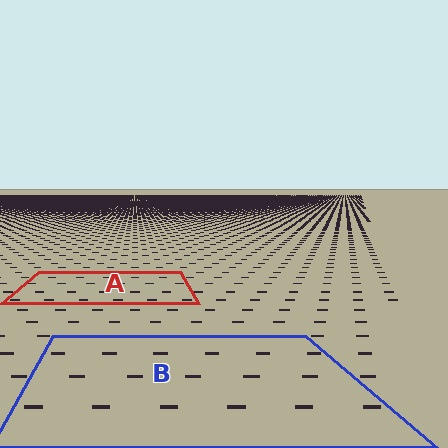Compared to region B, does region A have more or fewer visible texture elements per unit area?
Region A has more texture elements per unit area — they are packed more densely because it is farther away.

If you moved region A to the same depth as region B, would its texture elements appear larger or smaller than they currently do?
They would appear larger. At a closer depth, the same texture elements are projected at a bigger on-screen size.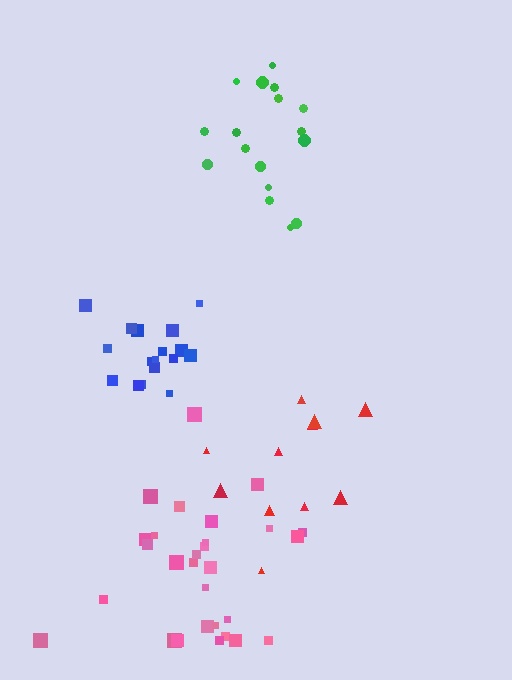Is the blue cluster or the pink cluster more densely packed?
Blue.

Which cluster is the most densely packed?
Blue.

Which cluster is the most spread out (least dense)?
Red.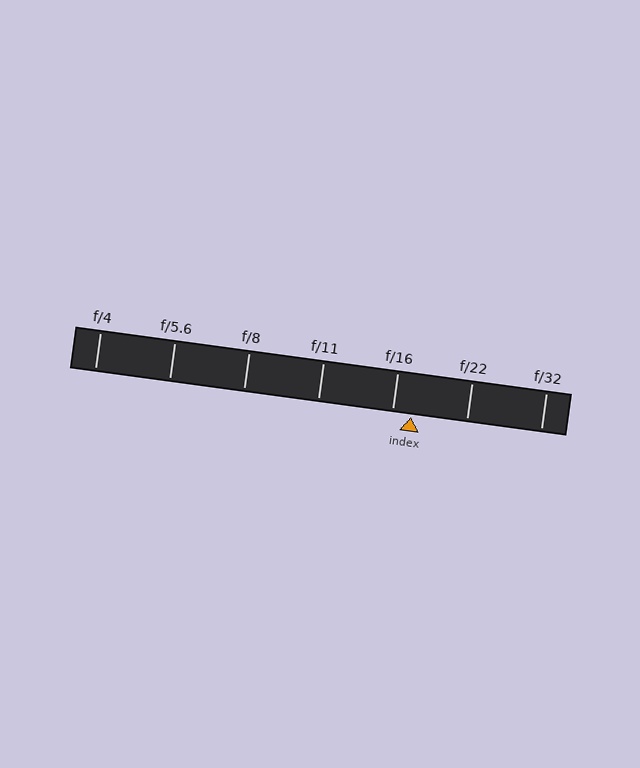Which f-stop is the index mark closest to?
The index mark is closest to f/16.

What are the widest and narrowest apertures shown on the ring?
The widest aperture shown is f/4 and the narrowest is f/32.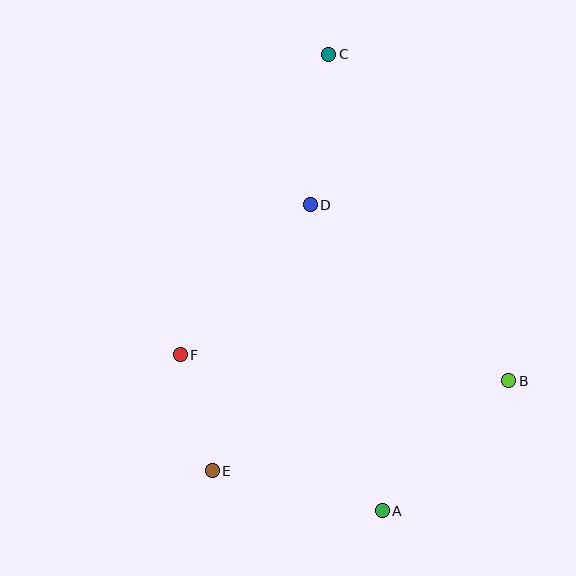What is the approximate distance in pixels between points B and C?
The distance between B and C is approximately 373 pixels.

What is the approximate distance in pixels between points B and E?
The distance between B and E is approximately 310 pixels.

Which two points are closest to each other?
Points E and F are closest to each other.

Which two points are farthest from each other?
Points A and C are farthest from each other.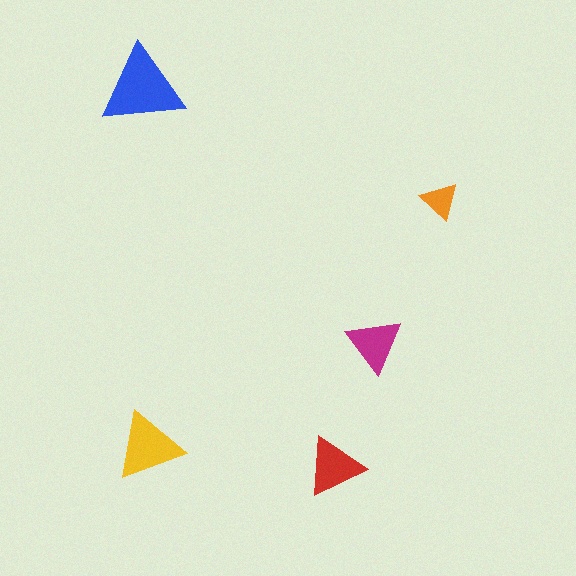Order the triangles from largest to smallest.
the blue one, the yellow one, the red one, the magenta one, the orange one.